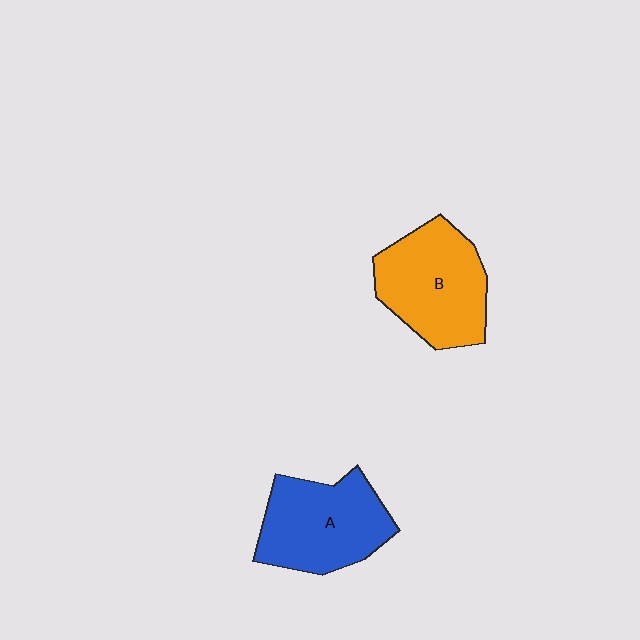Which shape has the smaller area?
Shape A (blue).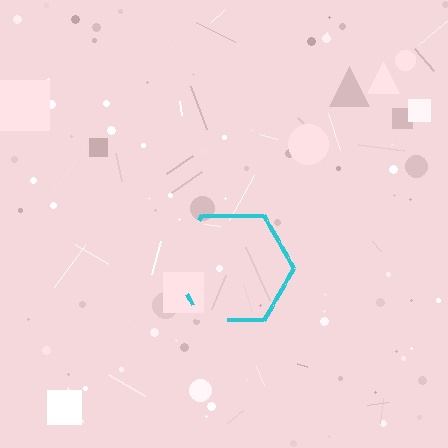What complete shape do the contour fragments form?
The contour fragments form a hexagon.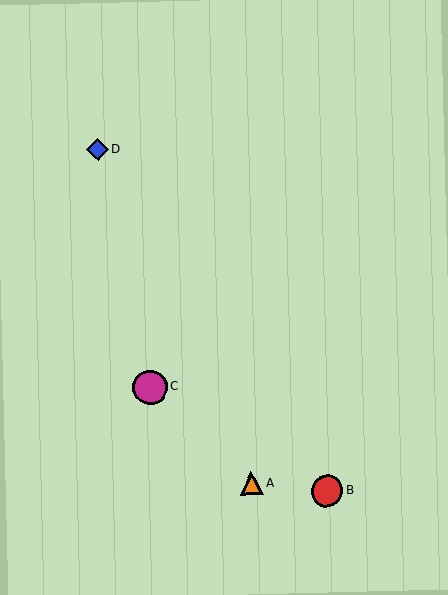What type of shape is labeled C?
Shape C is a magenta circle.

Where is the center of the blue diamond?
The center of the blue diamond is at (97, 149).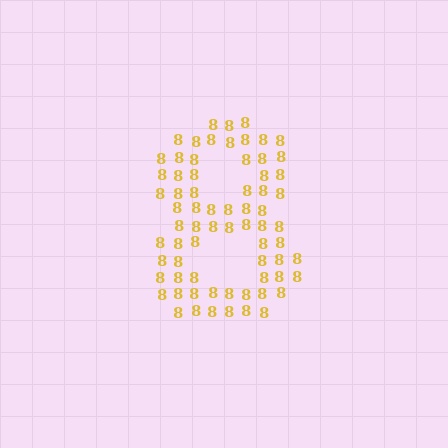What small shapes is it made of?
It is made of small digit 8's.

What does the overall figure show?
The overall figure shows the digit 8.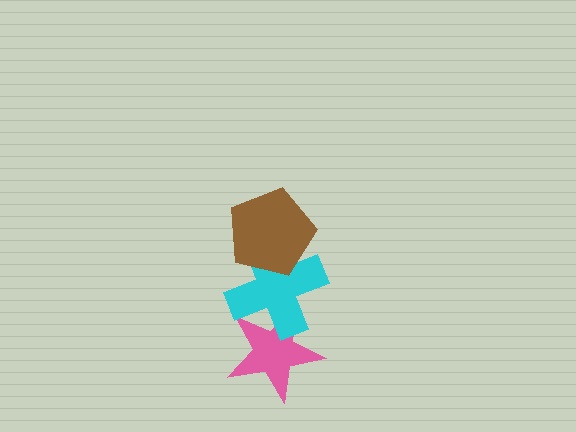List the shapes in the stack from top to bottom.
From top to bottom: the brown pentagon, the cyan cross, the pink star.